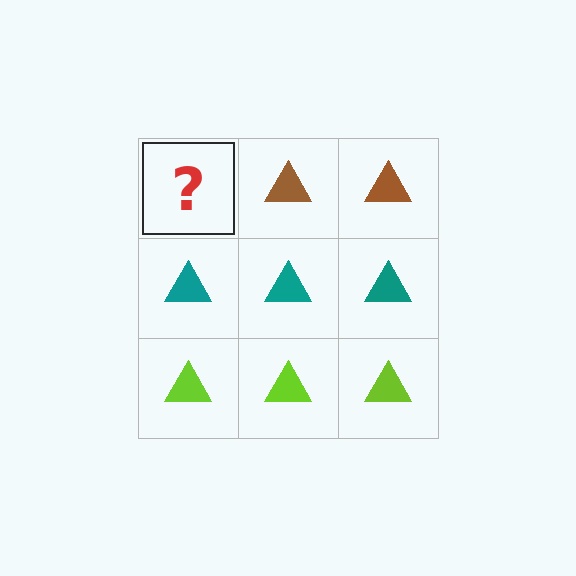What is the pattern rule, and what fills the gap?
The rule is that each row has a consistent color. The gap should be filled with a brown triangle.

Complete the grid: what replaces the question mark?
The question mark should be replaced with a brown triangle.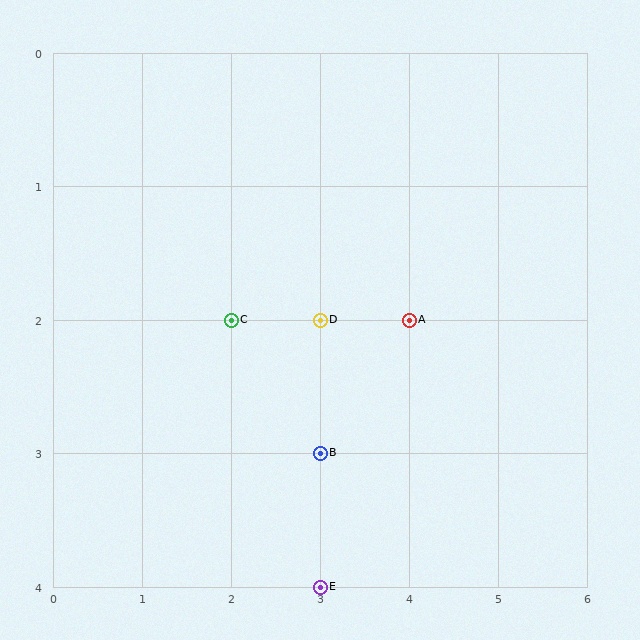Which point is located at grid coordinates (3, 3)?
Point B is at (3, 3).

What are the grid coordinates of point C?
Point C is at grid coordinates (2, 2).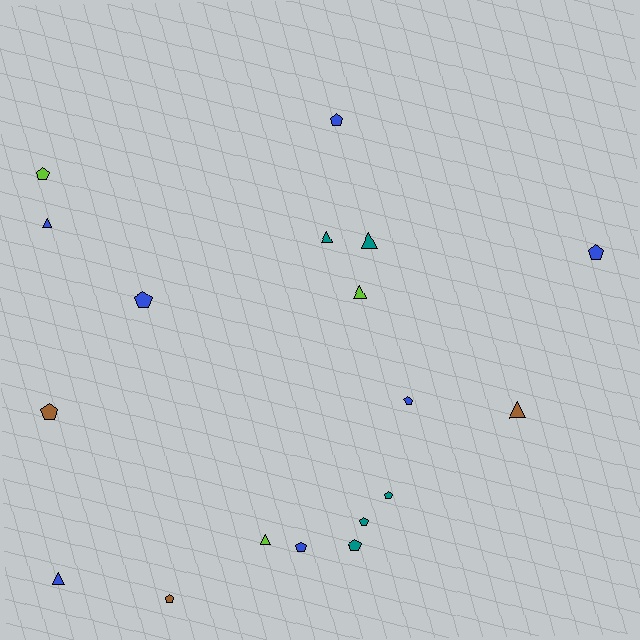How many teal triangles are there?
There are 2 teal triangles.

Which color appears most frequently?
Blue, with 7 objects.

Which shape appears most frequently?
Pentagon, with 11 objects.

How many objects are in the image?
There are 18 objects.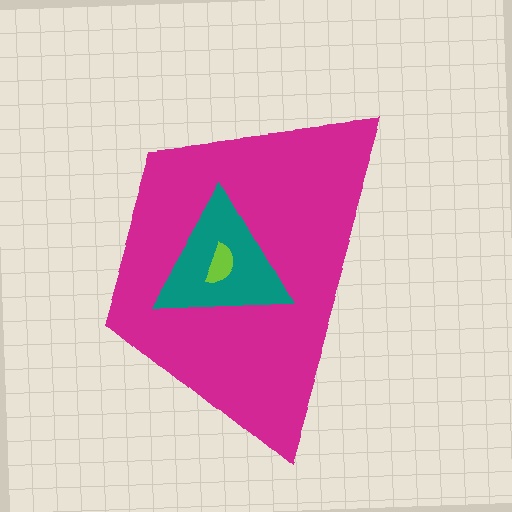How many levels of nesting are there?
3.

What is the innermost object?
The lime semicircle.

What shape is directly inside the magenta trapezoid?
The teal triangle.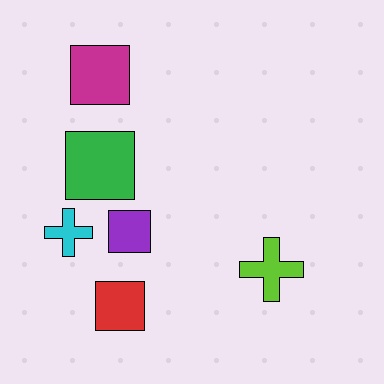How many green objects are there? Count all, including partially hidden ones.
There is 1 green object.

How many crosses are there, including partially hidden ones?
There are 2 crosses.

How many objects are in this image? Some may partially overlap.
There are 6 objects.